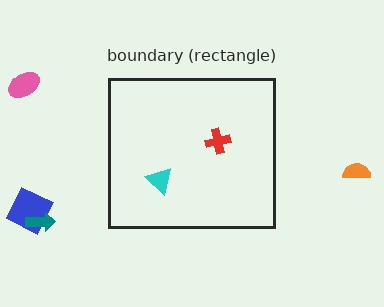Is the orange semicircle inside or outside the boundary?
Outside.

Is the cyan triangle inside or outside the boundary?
Inside.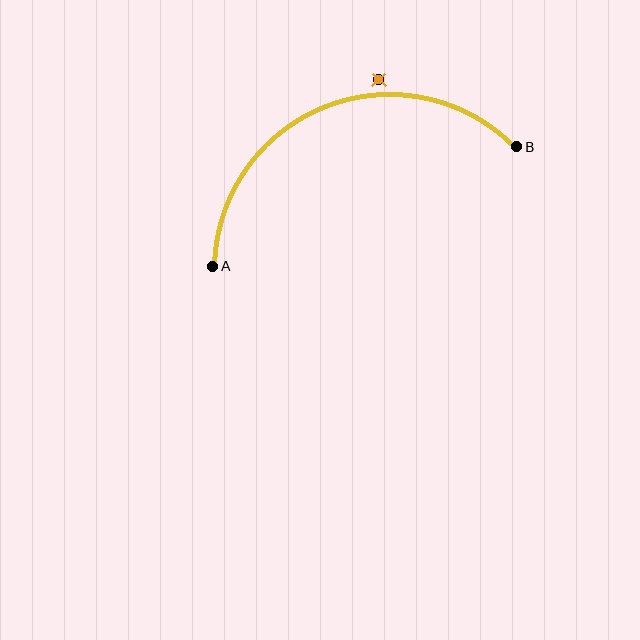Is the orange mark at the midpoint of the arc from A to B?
No — the orange mark does not lie on the arc at all. It sits slightly outside the curve.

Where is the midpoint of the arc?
The arc midpoint is the point on the curve farthest from the straight line joining A and B. It sits above that line.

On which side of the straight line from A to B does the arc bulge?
The arc bulges above the straight line connecting A and B.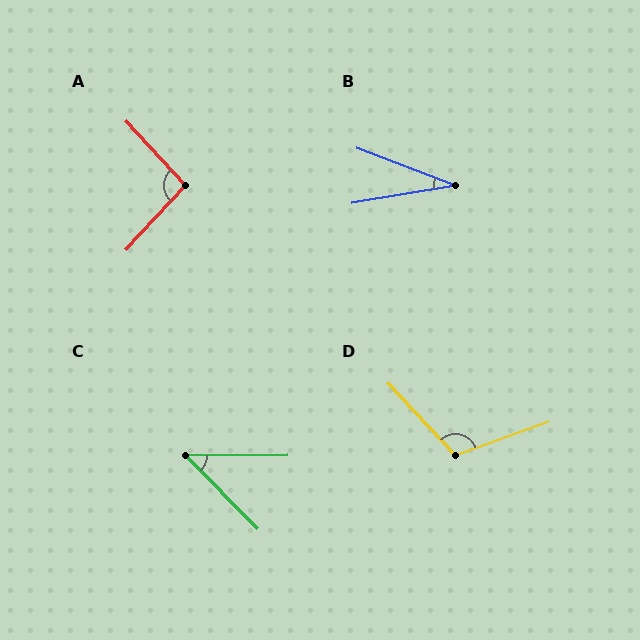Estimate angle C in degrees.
Approximately 46 degrees.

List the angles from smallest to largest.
B (30°), C (46°), A (95°), D (113°).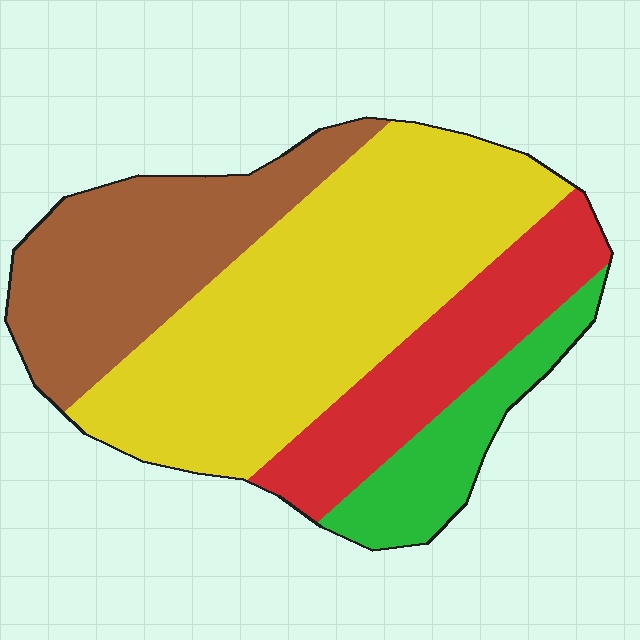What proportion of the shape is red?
Red takes up less than a quarter of the shape.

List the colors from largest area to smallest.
From largest to smallest: yellow, brown, red, green.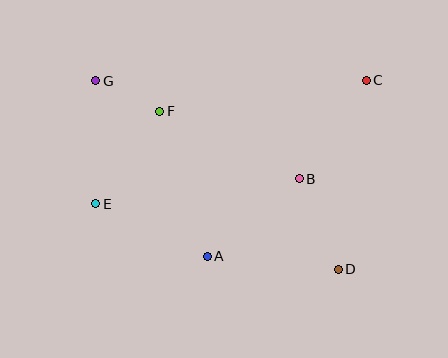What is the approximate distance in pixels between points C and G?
The distance between C and G is approximately 271 pixels.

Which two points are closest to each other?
Points F and G are closest to each other.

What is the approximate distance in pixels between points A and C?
The distance between A and C is approximately 237 pixels.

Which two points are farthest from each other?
Points D and G are farthest from each other.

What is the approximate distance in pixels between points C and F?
The distance between C and F is approximately 209 pixels.